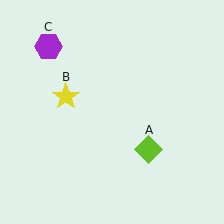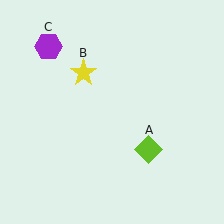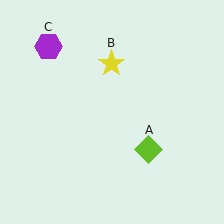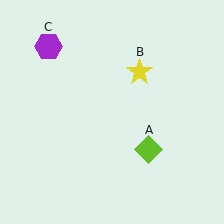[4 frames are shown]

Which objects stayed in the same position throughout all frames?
Lime diamond (object A) and purple hexagon (object C) remained stationary.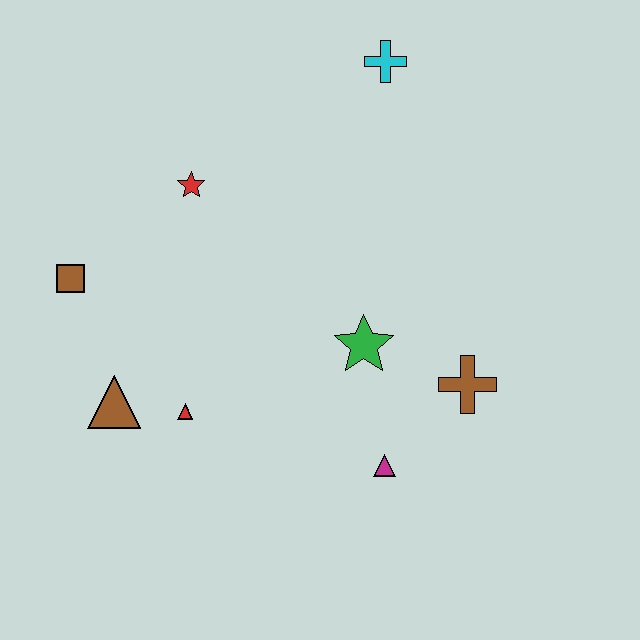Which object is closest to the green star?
The brown cross is closest to the green star.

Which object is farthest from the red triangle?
The cyan cross is farthest from the red triangle.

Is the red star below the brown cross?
No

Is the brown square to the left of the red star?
Yes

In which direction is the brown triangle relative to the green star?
The brown triangle is to the left of the green star.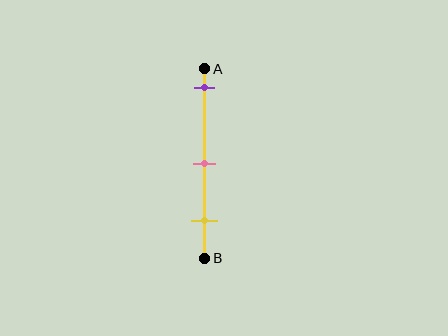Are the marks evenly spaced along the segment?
Yes, the marks are approximately evenly spaced.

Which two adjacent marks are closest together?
The pink and yellow marks are the closest adjacent pair.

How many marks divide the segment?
There are 3 marks dividing the segment.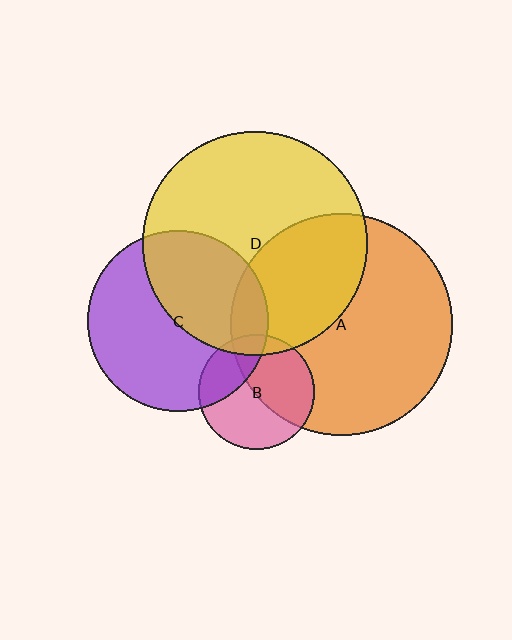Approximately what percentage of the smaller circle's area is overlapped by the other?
Approximately 10%.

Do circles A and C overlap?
Yes.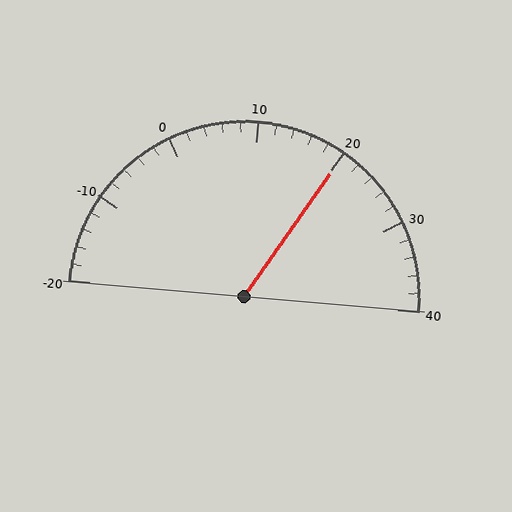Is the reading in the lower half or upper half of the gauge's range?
The reading is in the upper half of the range (-20 to 40).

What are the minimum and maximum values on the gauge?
The gauge ranges from -20 to 40.